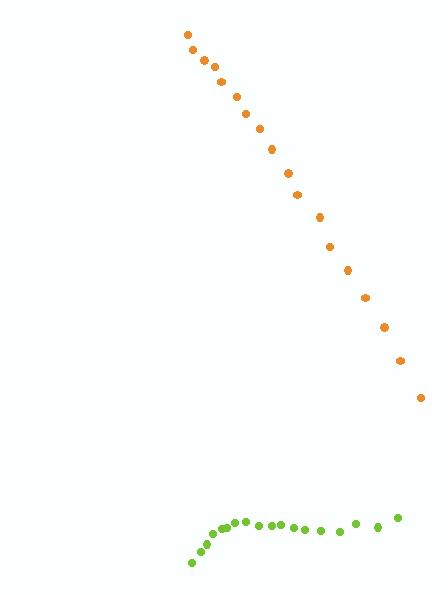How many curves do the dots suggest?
There are 2 distinct paths.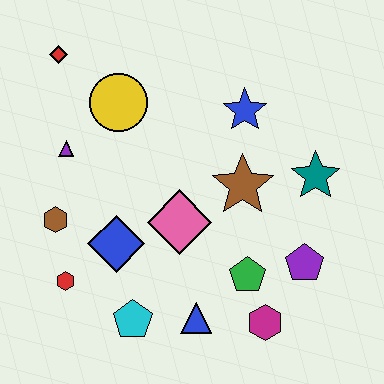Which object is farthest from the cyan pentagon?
The red diamond is farthest from the cyan pentagon.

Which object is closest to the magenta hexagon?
The green pentagon is closest to the magenta hexagon.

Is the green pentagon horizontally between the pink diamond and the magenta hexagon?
Yes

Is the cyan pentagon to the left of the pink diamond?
Yes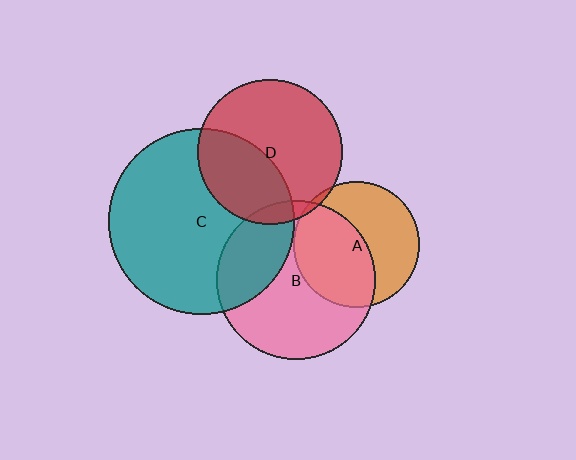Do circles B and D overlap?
Yes.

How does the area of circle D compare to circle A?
Approximately 1.3 times.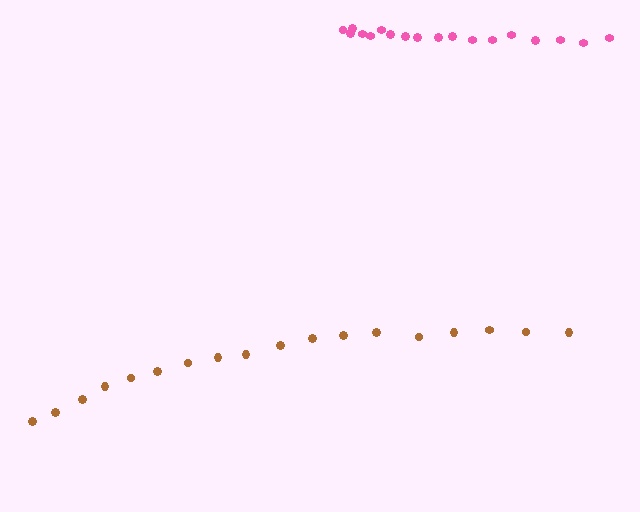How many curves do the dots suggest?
There are 2 distinct paths.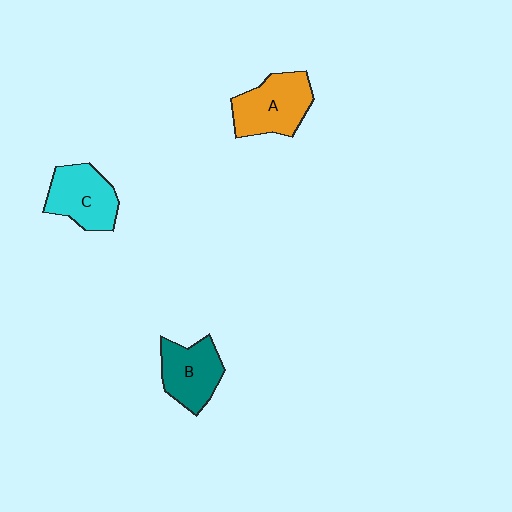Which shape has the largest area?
Shape A (orange).